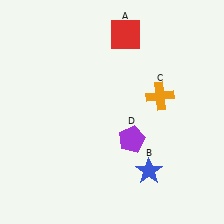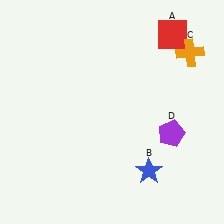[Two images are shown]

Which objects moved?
The objects that moved are: the red square (A), the orange cross (C), the purple pentagon (D).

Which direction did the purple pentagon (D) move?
The purple pentagon (D) moved right.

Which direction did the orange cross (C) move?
The orange cross (C) moved up.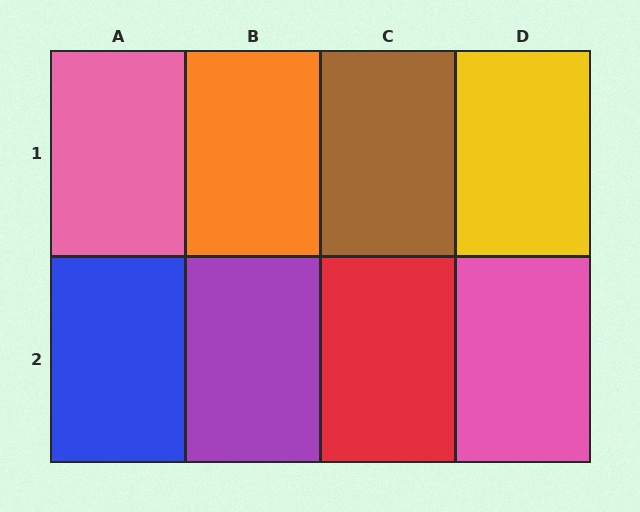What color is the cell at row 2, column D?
Pink.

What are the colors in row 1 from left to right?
Pink, orange, brown, yellow.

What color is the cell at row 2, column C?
Red.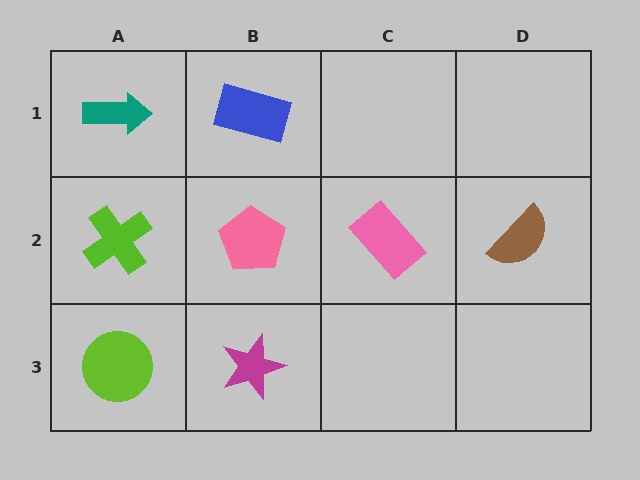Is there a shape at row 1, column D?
No, that cell is empty.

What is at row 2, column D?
A brown semicircle.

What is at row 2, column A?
A lime cross.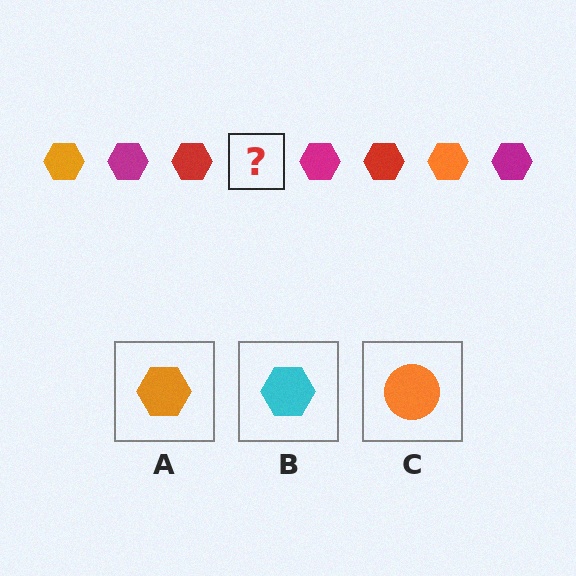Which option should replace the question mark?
Option A.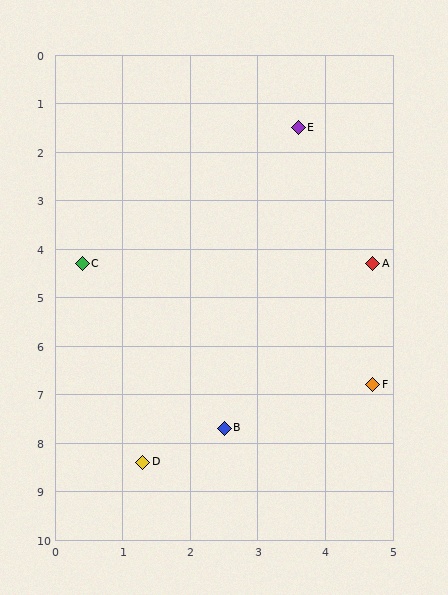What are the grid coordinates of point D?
Point D is at approximately (1.3, 8.4).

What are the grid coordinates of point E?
Point E is at approximately (3.6, 1.5).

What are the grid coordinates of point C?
Point C is at approximately (0.4, 4.3).